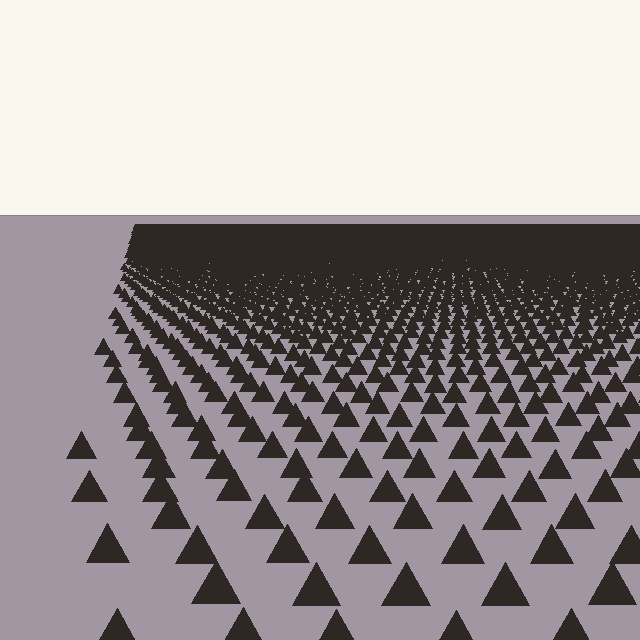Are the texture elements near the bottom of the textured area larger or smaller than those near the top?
Larger. Near the bottom, elements are closer to the viewer and appear at a bigger on-screen size.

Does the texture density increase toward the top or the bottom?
Density increases toward the top.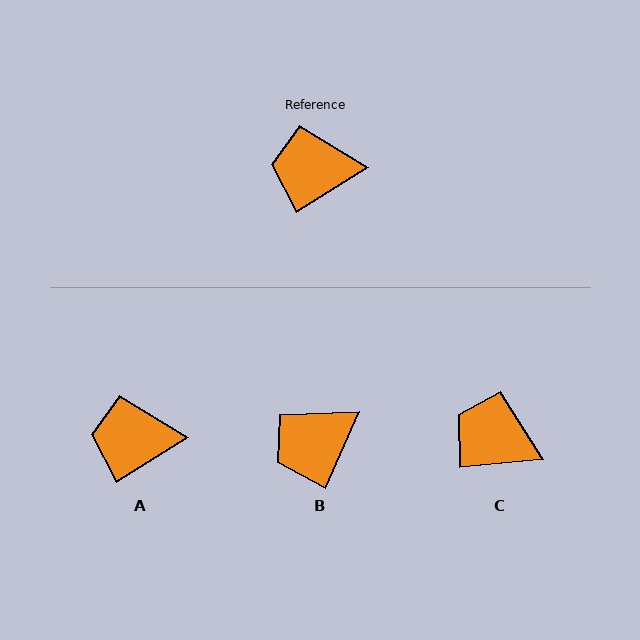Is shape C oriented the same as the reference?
No, it is off by about 26 degrees.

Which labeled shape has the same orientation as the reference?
A.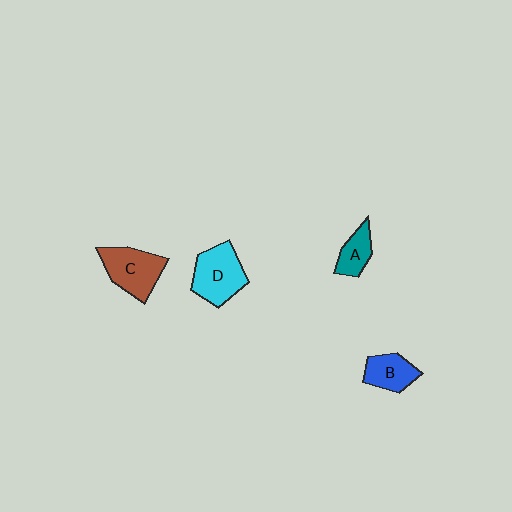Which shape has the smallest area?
Shape A (teal).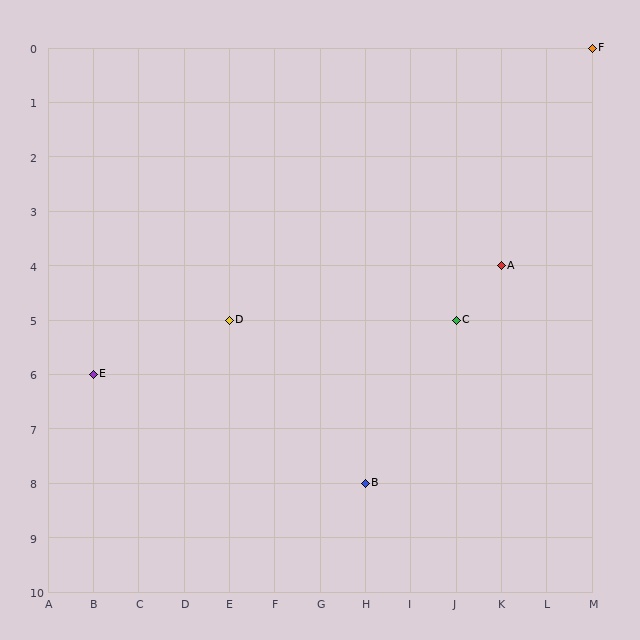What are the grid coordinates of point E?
Point E is at grid coordinates (B, 6).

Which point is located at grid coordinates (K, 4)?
Point A is at (K, 4).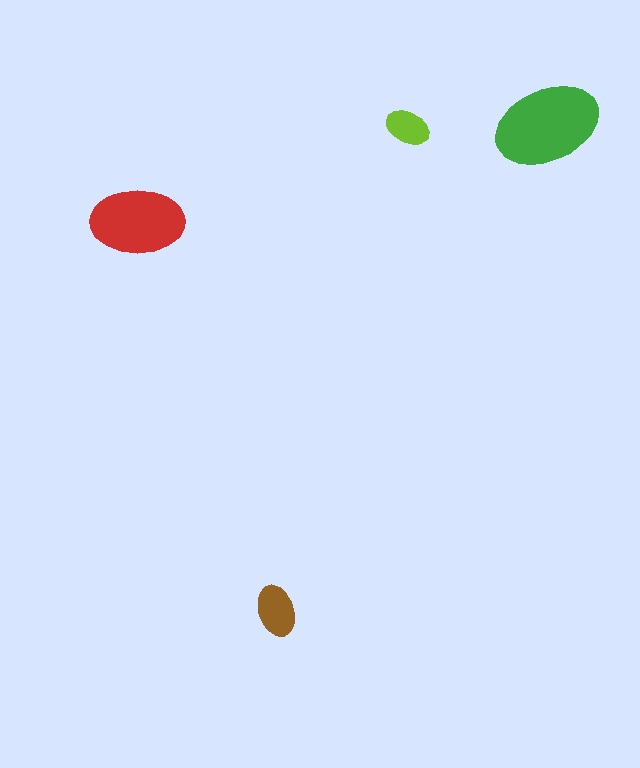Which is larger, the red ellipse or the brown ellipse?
The red one.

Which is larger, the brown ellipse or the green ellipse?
The green one.